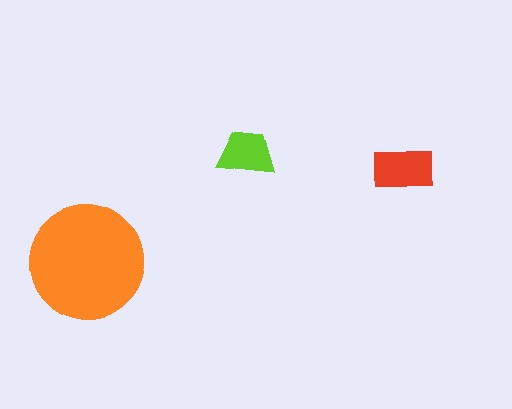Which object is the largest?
The orange circle.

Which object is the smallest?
The lime trapezoid.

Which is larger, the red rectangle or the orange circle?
The orange circle.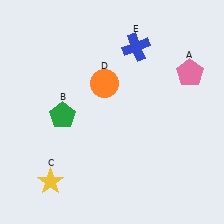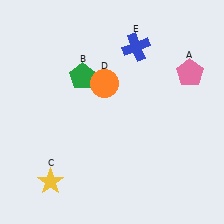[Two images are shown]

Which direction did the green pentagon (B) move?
The green pentagon (B) moved up.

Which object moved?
The green pentagon (B) moved up.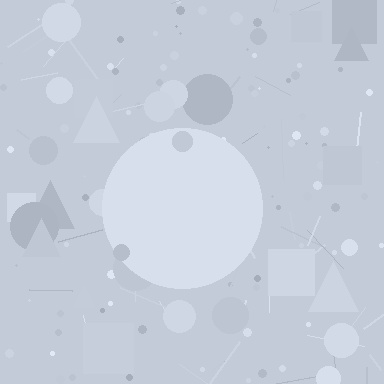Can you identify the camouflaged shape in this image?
The camouflaged shape is a circle.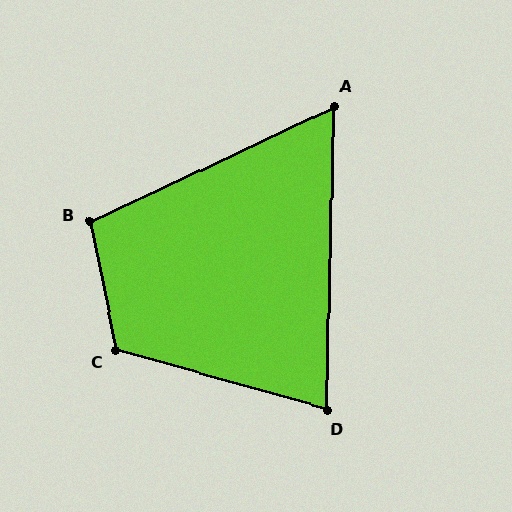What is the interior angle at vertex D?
Approximately 76 degrees (acute).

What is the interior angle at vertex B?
Approximately 104 degrees (obtuse).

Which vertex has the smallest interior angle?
A, at approximately 63 degrees.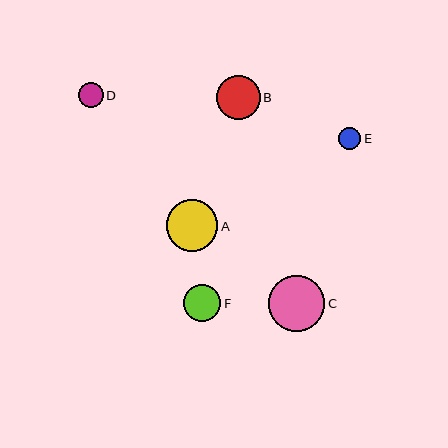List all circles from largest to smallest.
From largest to smallest: C, A, B, F, D, E.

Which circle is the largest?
Circle C is the largest with a size of approximately 56 pixels.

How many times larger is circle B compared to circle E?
Circle B is approximately 2.0 times the size of circle E.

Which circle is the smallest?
Circle E is the smallest with a size of approximately 22 pixels.